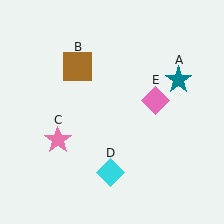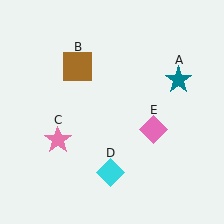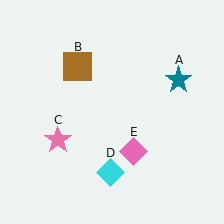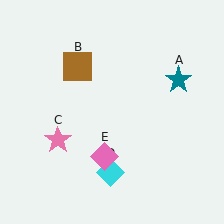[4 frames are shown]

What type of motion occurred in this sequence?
The pink diamond (object E) rotated clockwise around the center of the scene.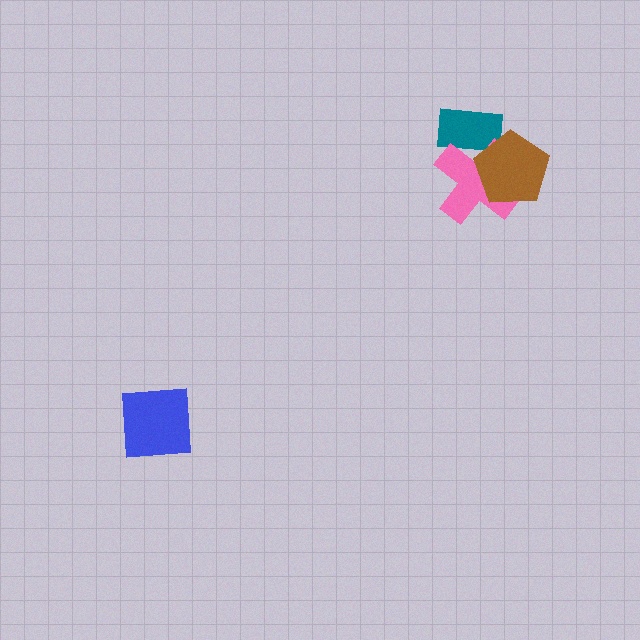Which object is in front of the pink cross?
The brown pentagon is in front of the pink cross.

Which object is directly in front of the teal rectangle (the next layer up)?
The pink cross is directly in front of the teal rectangle.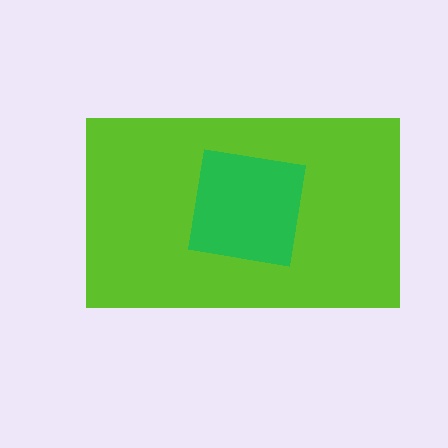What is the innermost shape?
The green square.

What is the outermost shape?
The lime rectangle.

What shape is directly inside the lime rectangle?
The green square.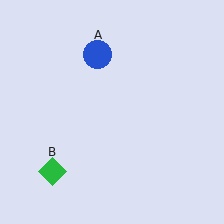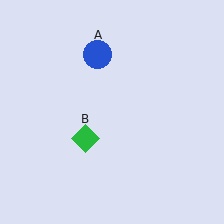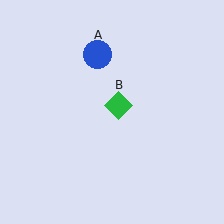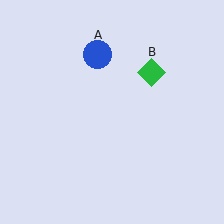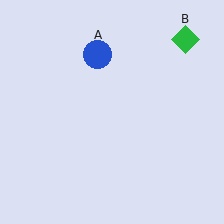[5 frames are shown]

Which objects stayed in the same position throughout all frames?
Blue circle (object A) remained stationary.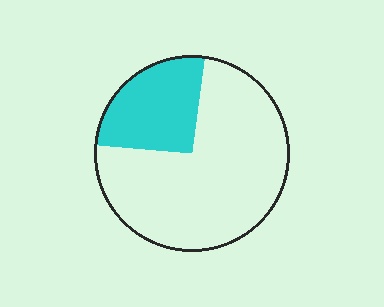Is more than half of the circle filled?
No.